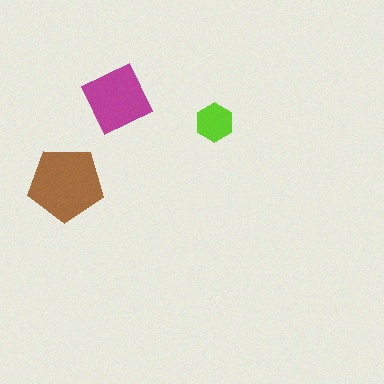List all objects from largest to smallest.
The brown pentagon, the magenta diamond, the lime hexagon.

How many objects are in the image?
There are 3 objects in the image.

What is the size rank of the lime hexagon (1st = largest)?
3rd.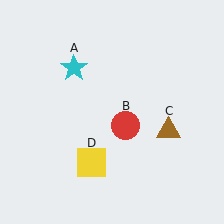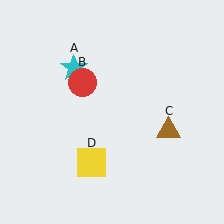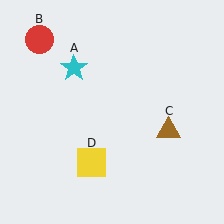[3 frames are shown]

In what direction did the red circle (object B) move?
The red circle (object B) moved up and to the left.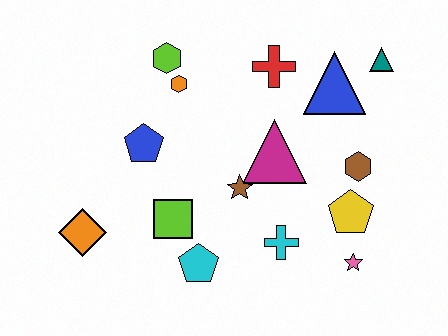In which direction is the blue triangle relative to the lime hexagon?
The blue triangle is to the right of the lime hexagon.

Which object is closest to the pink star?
The yellow pentagon is closest to the pink star.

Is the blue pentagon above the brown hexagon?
Yes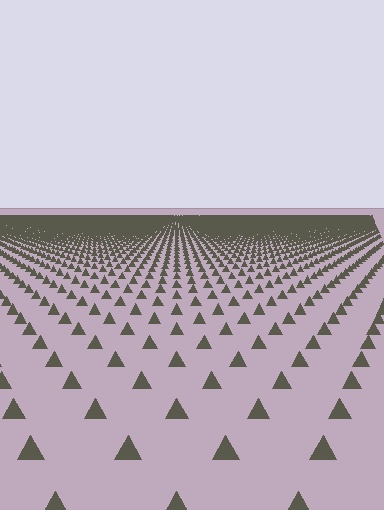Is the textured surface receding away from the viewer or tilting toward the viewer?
The surface is receding away from the viewer. Texture elements get smaller and denser toward the top.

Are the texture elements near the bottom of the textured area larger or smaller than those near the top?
Larger. Near the bottom, elements are closer to the viewer and appear at a bigger on-screen size.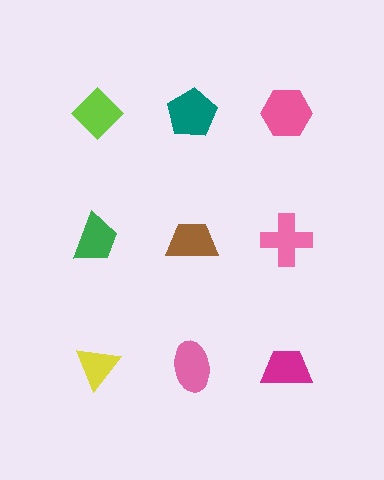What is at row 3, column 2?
A pink ellipse.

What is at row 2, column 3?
A pink cross.